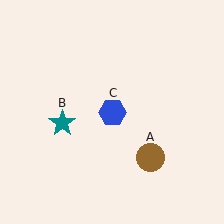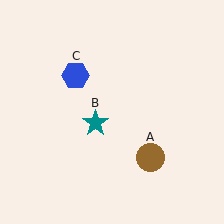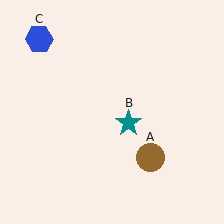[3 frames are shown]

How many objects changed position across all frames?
2 objects changed position: teal star (object B), blue hexagon (object C).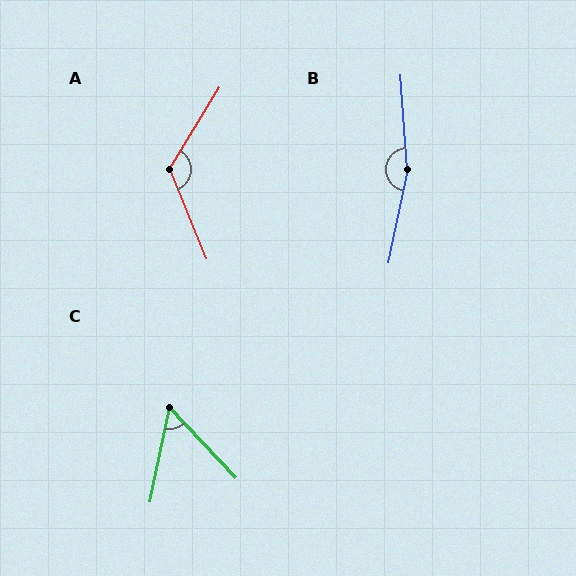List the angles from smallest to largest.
C (55°), A (127°), B (164°).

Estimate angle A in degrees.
Approximately 127 degrees.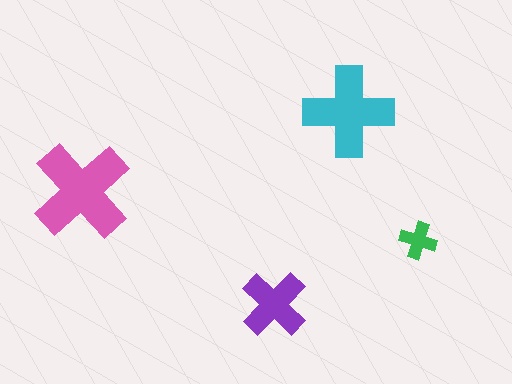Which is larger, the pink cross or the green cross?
The pink one.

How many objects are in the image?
There are 4 objects in the image.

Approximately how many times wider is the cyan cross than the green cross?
About 2.5 times wider.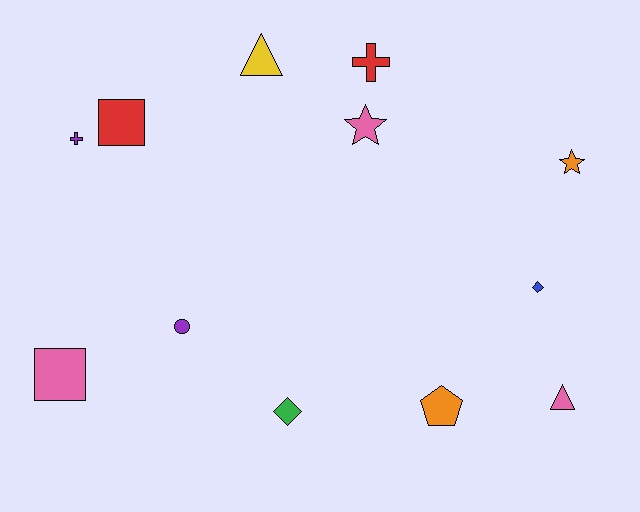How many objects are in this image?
There are 12 objects.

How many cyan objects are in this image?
There are no cyan objects.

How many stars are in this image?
There are 2 stars.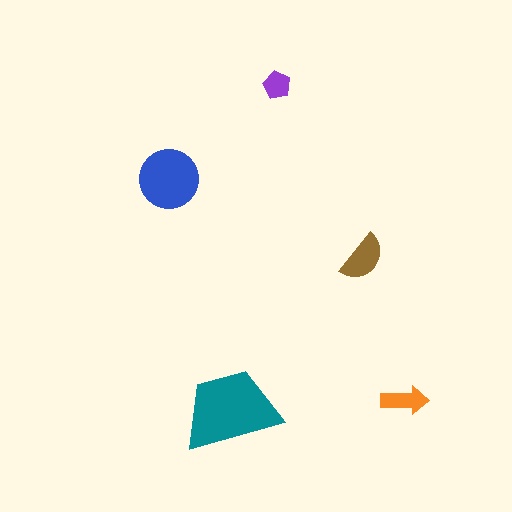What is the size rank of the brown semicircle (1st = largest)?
3rd.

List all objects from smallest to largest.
The purple pentagon, the orange arrow, the brown semicircle, the blue circle, the teal trapezoid.